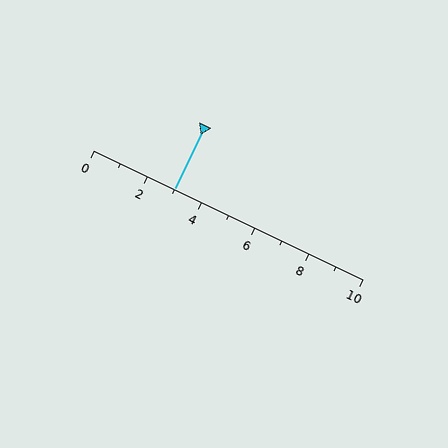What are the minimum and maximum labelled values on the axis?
The axis runs from 0 to 10.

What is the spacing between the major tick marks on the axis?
The major ticks are spaced 2 apart.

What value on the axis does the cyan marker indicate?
The marker indicates approximately 3.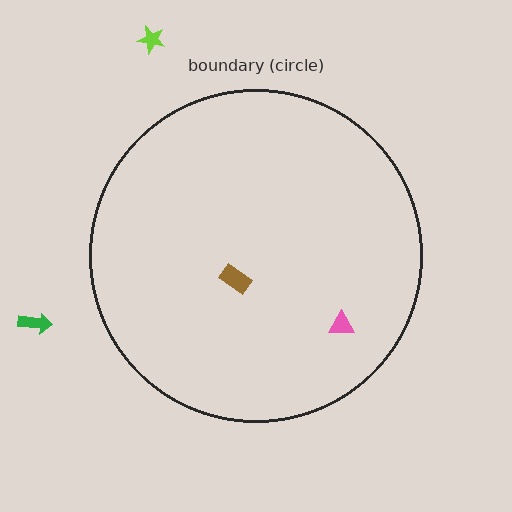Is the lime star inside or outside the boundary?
Outside.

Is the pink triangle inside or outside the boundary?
Inside.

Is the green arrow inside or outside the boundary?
Outside.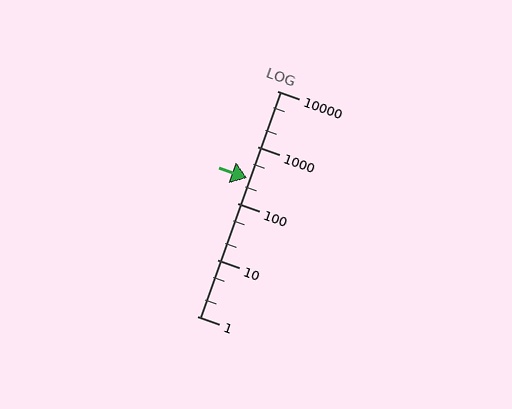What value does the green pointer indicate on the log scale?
The pointer indicates approximately 280.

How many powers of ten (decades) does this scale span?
The scale spans 4 decades, from 1 to 10000.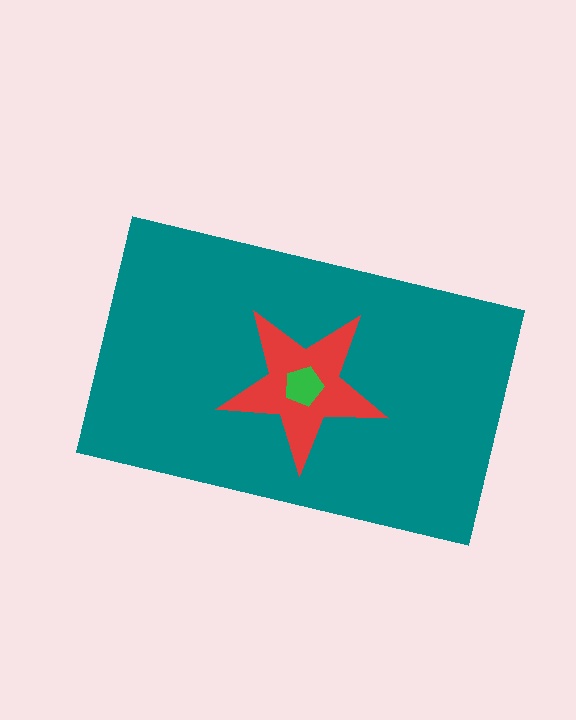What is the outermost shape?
The teal rectangle.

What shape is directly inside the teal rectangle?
The red star.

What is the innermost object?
The green pentagon.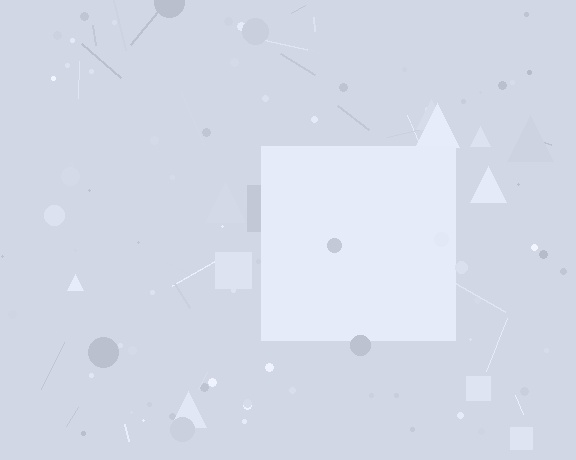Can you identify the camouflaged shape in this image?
The camouflaged shape is a square.